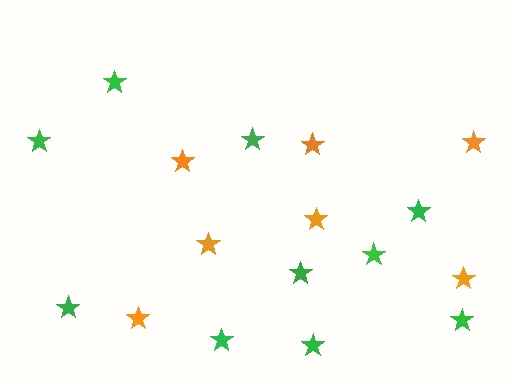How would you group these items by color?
There are 2 groups: one group of orange stars (7) and one group of green stars (10).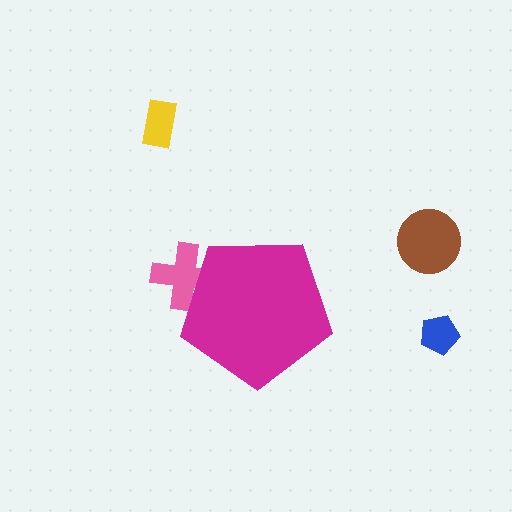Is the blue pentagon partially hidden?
No, the blue pentagon is fully visible.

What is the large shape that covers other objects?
A magenta pentagon.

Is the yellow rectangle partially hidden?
No, the yellow rectangle is fully visible.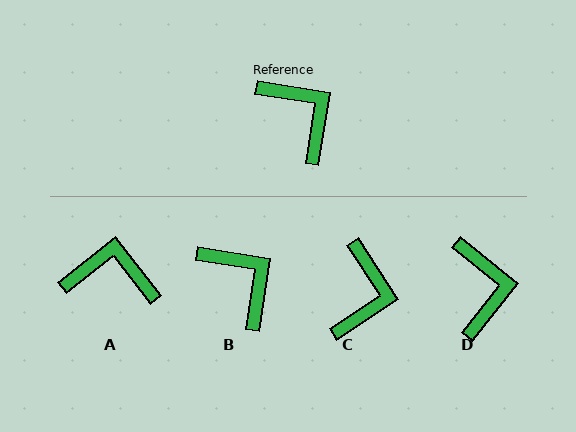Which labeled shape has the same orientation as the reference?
B.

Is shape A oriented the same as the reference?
No, it is off by about 47 degrees.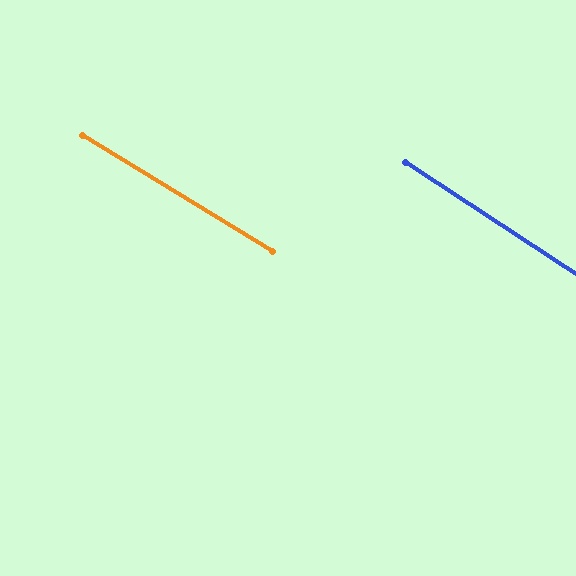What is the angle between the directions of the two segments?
Approximately 2 degrees.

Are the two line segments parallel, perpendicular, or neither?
Parallel — their directions differ by only 1.8°.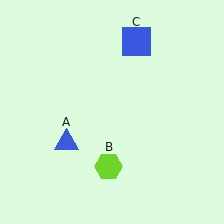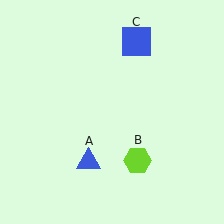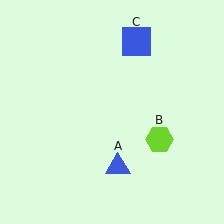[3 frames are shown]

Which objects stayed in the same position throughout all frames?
Blue square (object C) remained stationary.